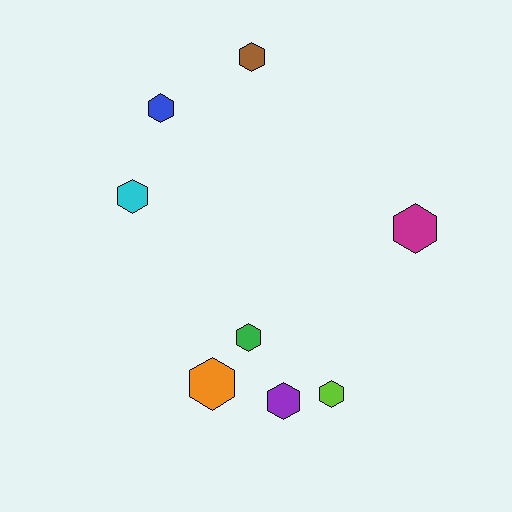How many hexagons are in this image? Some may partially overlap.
There are 8 hexagons.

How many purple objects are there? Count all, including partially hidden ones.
There is 1 purple object.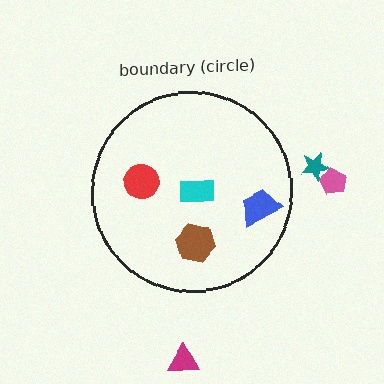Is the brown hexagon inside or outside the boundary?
Inside.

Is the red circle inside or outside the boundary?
Inside.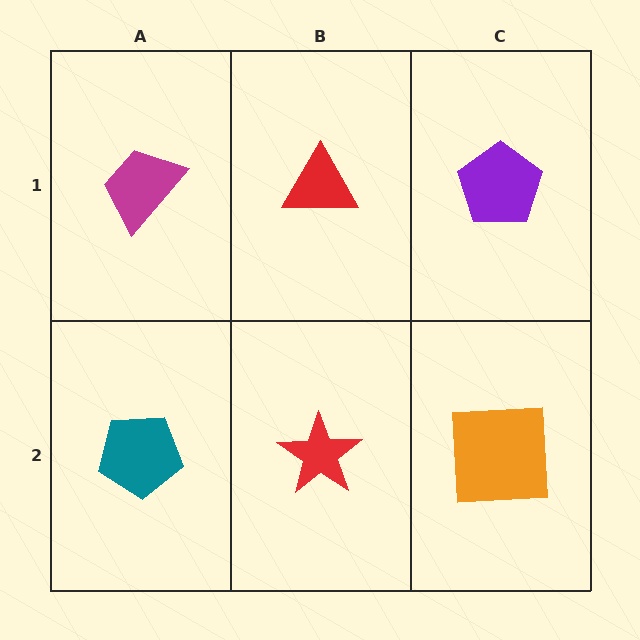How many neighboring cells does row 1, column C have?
2.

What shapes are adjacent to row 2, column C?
A purple pentagon (row 1, column C), a red star (row 2, column B).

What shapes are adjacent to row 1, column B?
A red star (row 2, column B), a magenta trapezoid (row 1, column A), a purple pentagon (row 1, column C).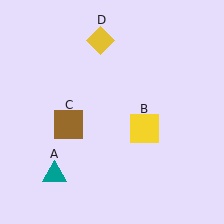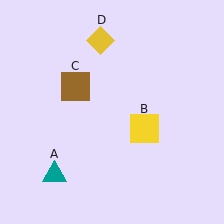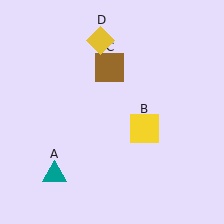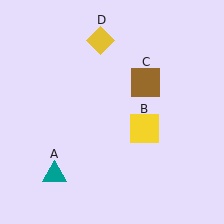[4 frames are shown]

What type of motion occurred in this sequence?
The brown square (object C) rotated clockwise around the center of the scene.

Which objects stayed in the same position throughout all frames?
Teal triangle (object A) and yellow square (object B) and yellow diamond (object D) remained stationary.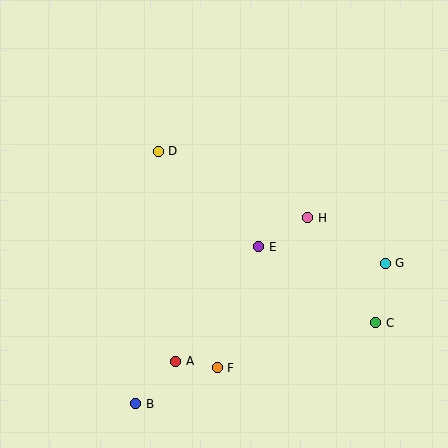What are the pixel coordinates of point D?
Point D is at (158, 151).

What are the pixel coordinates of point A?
Point A is at (176, 361).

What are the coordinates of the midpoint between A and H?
The midpoint between A and H is at (242, 289).